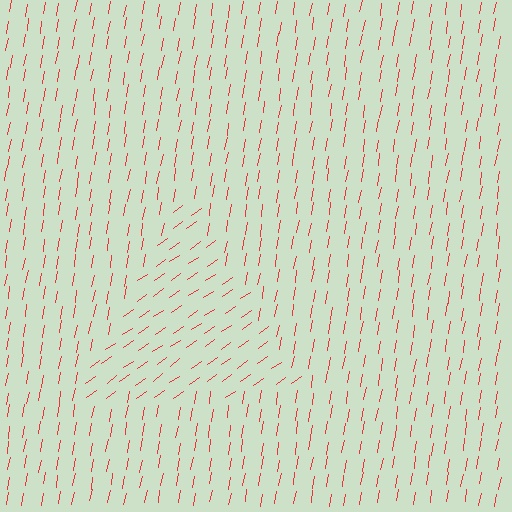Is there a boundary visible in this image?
Yes, there is a texture boundary formed by a change in line orientation.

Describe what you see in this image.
The image is filled with small red line segments. A triangle region in the image has lines oriented differently from the surrounding lines, creating a visible texture boundary.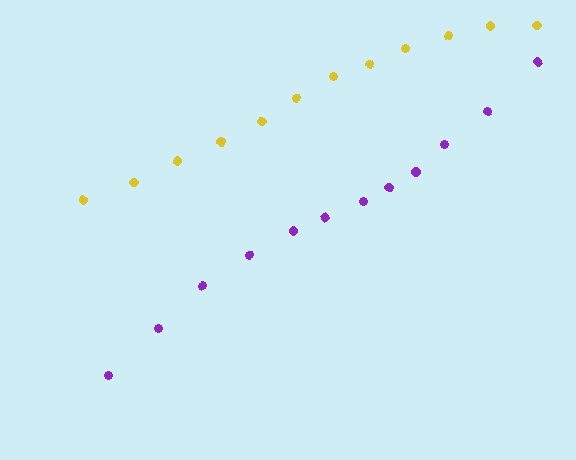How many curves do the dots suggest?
There are 2 distinct paths.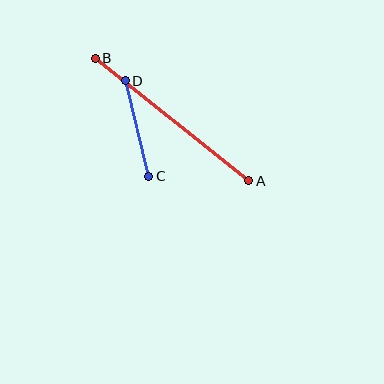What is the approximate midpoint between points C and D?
The midpoint is at approximately (137, 129) pixels.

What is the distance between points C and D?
The distance is approximately 98 pixels.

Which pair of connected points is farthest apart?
Points A and B are farthest apart.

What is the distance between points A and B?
The distance is approximately 196 pixels.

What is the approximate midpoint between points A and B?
The midpoint is at approximately (172, 119) pixels.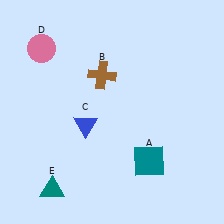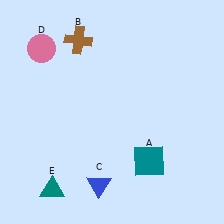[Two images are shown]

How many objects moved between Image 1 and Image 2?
2 objects moved between the two images.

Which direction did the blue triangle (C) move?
The blue triangle (C) moved down.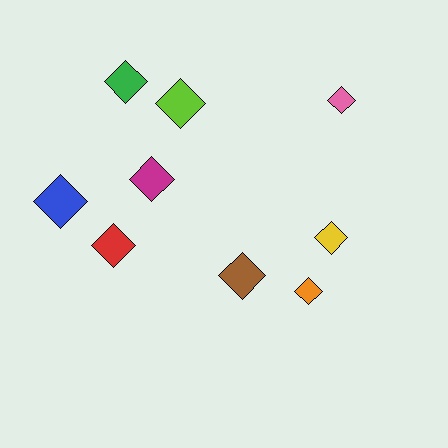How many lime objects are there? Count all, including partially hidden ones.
There is 1 lime object.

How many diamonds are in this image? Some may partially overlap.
There are 9 diamonds.